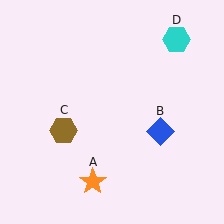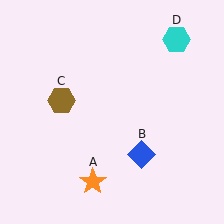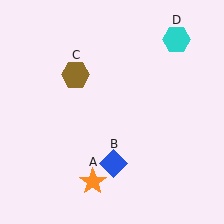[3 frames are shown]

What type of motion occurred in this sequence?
The blue diamond (object B), brown hexagon (object C) rotated clockwise around the center of the scene.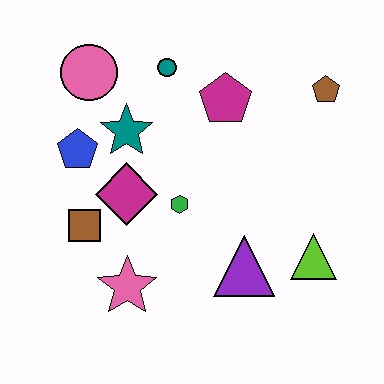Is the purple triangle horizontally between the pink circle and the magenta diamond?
No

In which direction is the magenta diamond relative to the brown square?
The magenta diamond is to the right of the brown square.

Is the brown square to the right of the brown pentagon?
No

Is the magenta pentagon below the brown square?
No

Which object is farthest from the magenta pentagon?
The pink star is farthest from the magenta pentagon.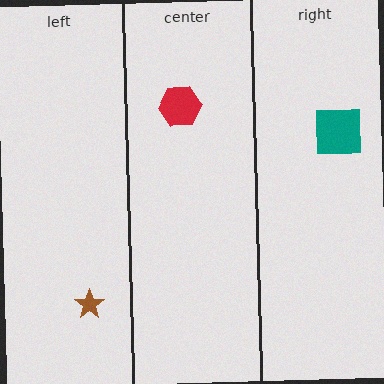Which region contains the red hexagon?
The center region.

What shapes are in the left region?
The brown star.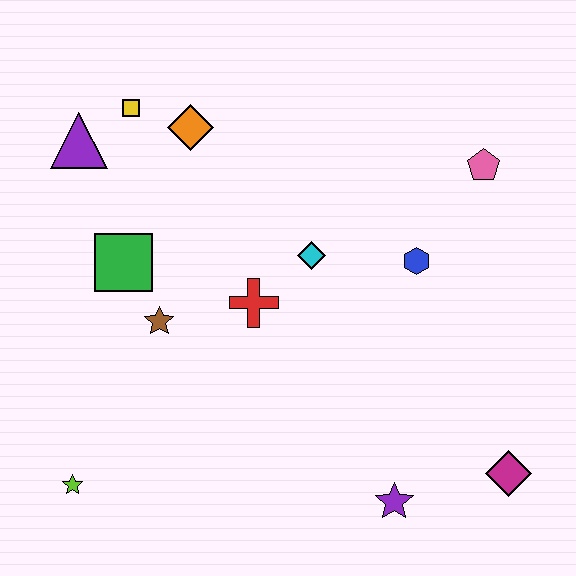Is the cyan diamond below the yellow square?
Yes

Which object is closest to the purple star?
The magenta diamond is closest to the purple star.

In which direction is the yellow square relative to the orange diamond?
The yellow square is to the left of the orange diamond.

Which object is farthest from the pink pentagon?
The lime star is farthest from the pink pentagon.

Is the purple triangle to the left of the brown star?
Yes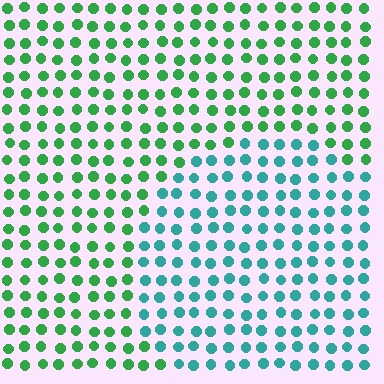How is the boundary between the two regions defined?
The boundary is defined purely by a slight shift in hue (about 45 degrees). Spacing, size, and orientation are identical on both sides.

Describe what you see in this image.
The image is filled with small green elements in a uniform arrangement. A circle-shaped region is visible where the elements are tinted to a slightly different hue, forming a subtle color boundary.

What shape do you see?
I see a circle.